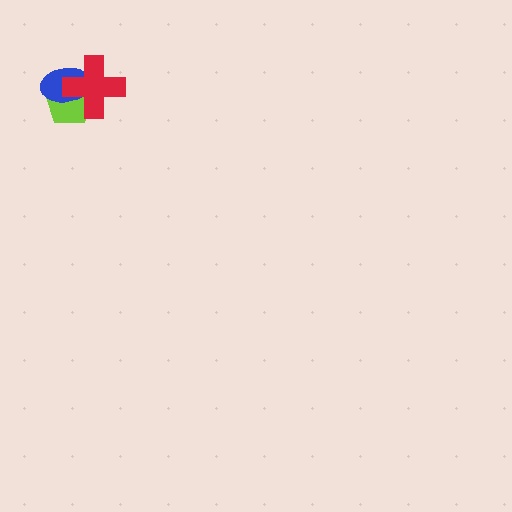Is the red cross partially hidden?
No, no other shape covers it.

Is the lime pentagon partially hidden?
Yes, it is partially covered by another shape.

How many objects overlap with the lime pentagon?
2 objects overlap with the lime pentagon.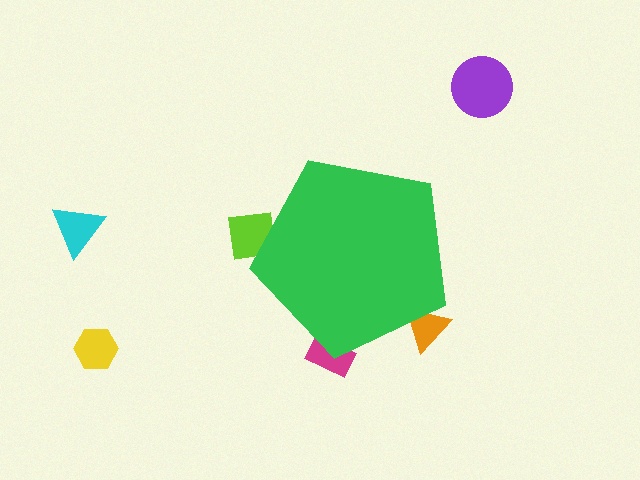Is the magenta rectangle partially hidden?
Yes, the magenta rectangle is partially hidden behind the green pentagon.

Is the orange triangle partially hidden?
Yes, the orange triangle is partially hidden behind the green pentagon.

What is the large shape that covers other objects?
A green pentagon.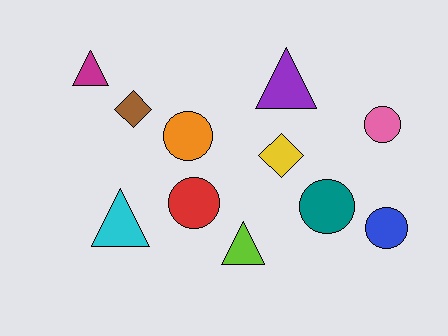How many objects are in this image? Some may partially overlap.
There are 11 objects.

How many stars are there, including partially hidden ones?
There are no stars.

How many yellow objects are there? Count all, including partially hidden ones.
There is 1 yellow object.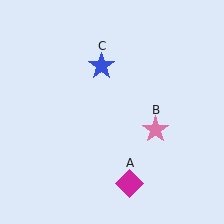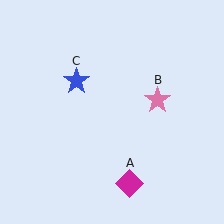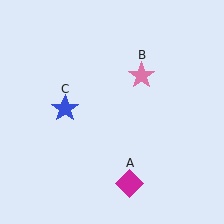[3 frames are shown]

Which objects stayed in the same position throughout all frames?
Magenta diamond (object A) remained stationary.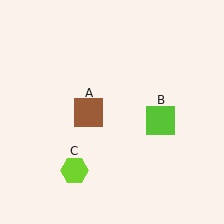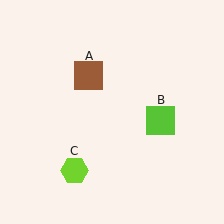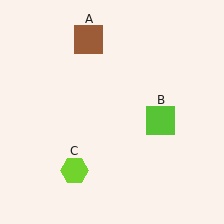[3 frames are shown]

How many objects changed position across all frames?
1 object changed position: brown square (object A).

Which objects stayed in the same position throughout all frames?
Lime square (object B) and lime hexagon (object C) remained stationary.